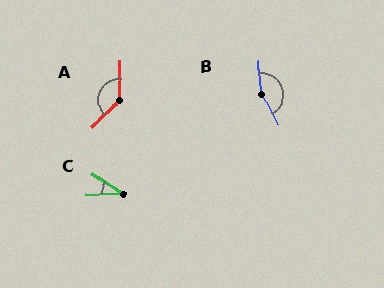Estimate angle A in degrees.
Approximately 135 degrees.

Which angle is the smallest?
C, at approximately 36 degrees.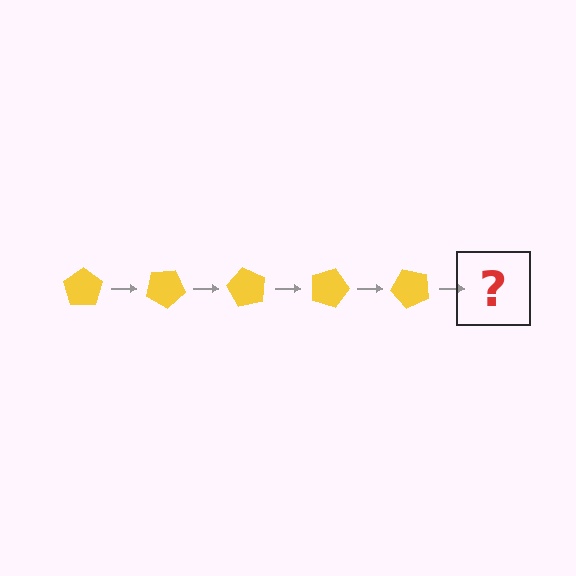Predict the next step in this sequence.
The next step is a yellow pentagon rotated 150 degrees.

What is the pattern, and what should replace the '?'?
The pattern is that the pentagon rotates 30 degrees each step. The '?' should be a yellow pentagon rotated 150 degrees.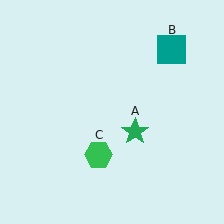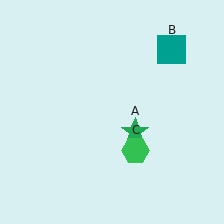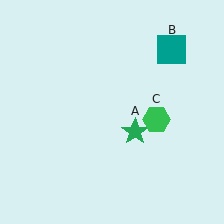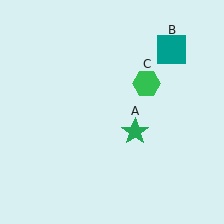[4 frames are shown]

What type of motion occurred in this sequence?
The green hexagon (object C) rotated counterclockwise around the center of the scene.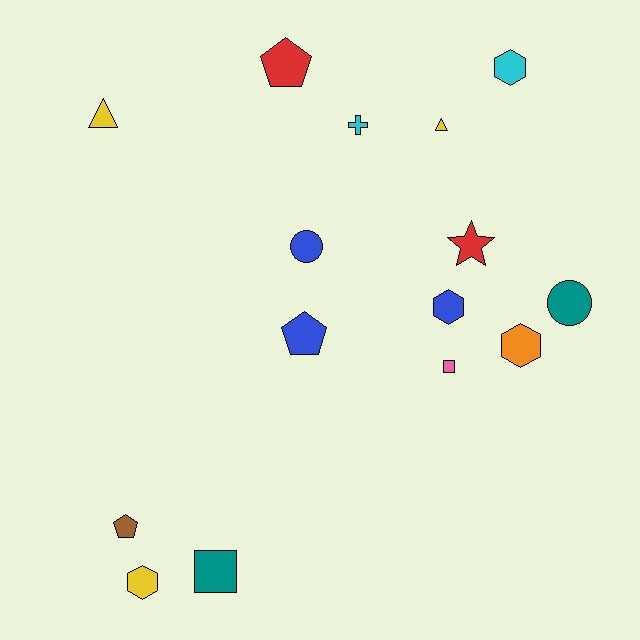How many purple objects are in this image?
There are no purple objects.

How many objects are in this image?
There are 15 objects.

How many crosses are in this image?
There is 1 cross.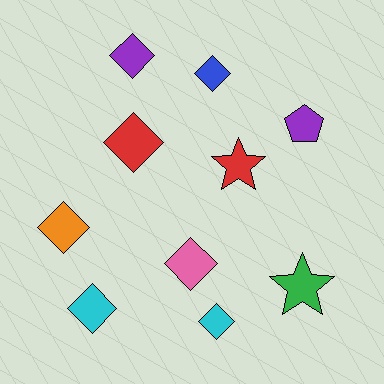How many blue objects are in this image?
There is 1 blue object.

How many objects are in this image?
There are 10 objects.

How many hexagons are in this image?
There are no hexagons.